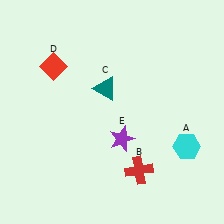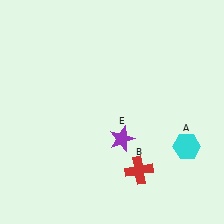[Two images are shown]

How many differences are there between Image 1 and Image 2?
There are 2 differences between the two images.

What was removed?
The teal triangle (C), the red diamond (D) were removed in Image 2.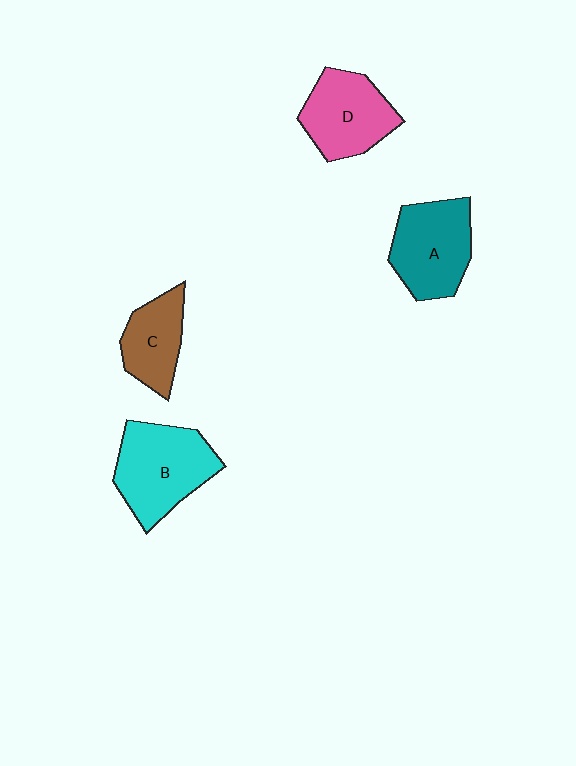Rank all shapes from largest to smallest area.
From largest to smallest: B (cyan), A (teal), D (pink), C (brown).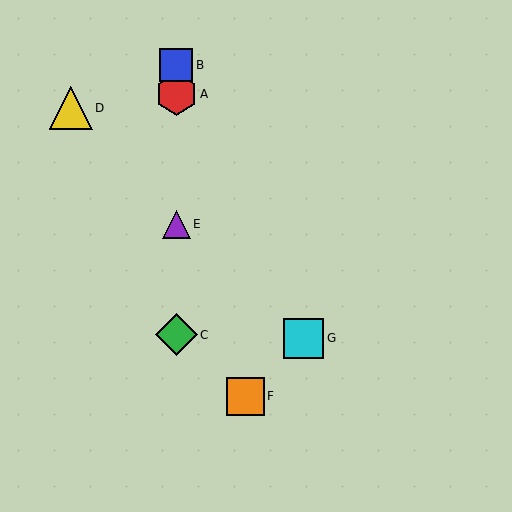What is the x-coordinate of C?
Object C is at x≈176.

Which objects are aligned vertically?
Objects A, B, C, E are aligned vertically.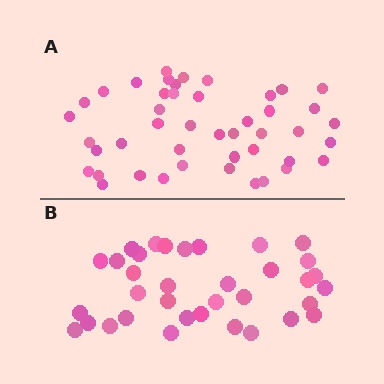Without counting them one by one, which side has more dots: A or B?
Region A (the top region) has more dots.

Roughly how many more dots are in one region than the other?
Region A has roughly 10 or so more dots than region B.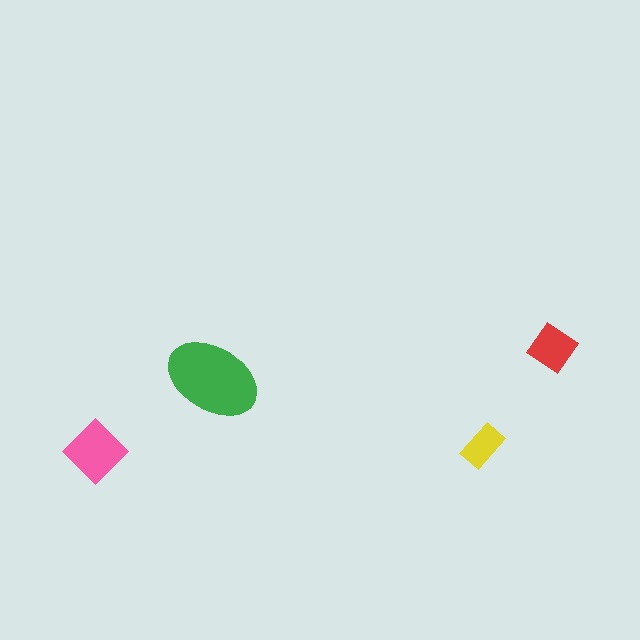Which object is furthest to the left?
The pink diamond is leftmost.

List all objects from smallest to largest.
The yellow rectangle, the red diamond, the pink diamond, the green ellipse.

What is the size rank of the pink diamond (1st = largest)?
2nd.